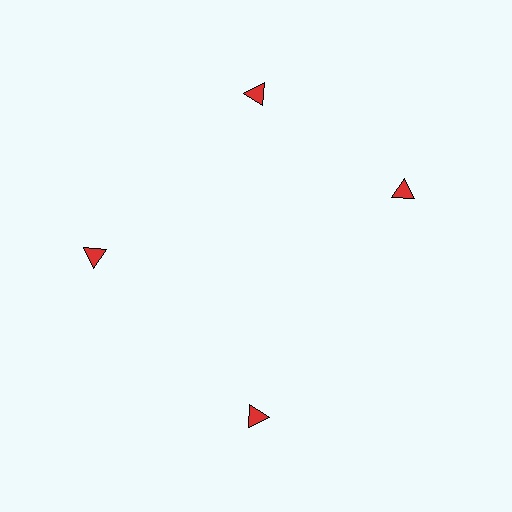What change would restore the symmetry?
The symmetry would be restored by rotating it back into even spacing with its neighbors so that all 4 triangles sit at equal angles and equal distance from the center.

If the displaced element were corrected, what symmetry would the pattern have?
It would have 4-fold rotational symmetry — the pattern would map onto itself every 90 degrees.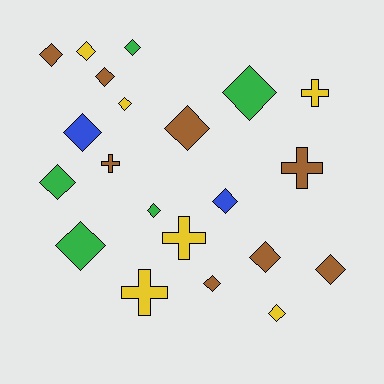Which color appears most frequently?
Brown, with 8 objects.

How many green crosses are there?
There are no green crosses.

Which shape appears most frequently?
Diamond, with 16 objects.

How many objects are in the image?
There are 21 objects.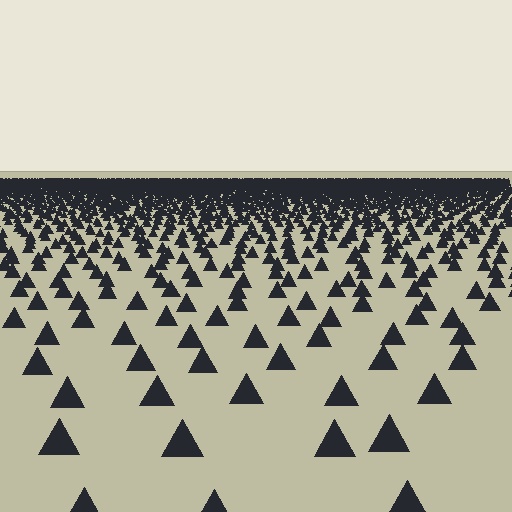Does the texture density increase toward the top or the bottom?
Density increases toward the top.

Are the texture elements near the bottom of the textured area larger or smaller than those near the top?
Larger. Near the bottom, elements are closer to the viewer and appear at a bigger on-screen size.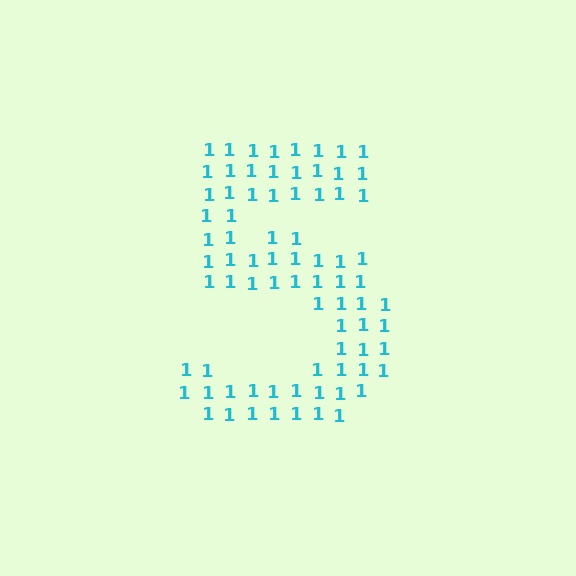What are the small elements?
The small elements are digit 1's.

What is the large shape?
The large shape is the digit 5.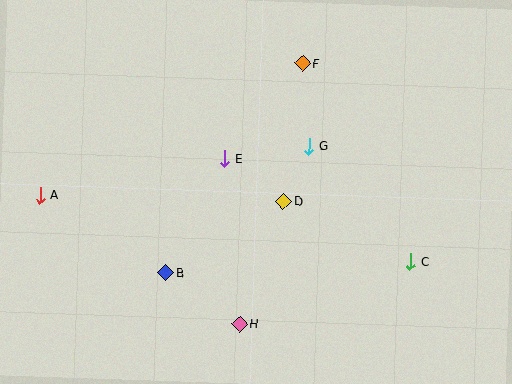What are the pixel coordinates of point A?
Point A is at (40, 195).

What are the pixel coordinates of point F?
Point F is at (303, 63).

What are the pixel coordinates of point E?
Point E is at (225, 159).